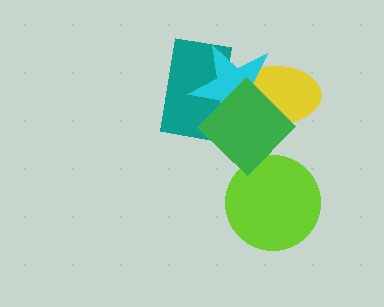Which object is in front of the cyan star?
The green diamond is in front of the cyan star.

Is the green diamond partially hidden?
No, no other shape covers it.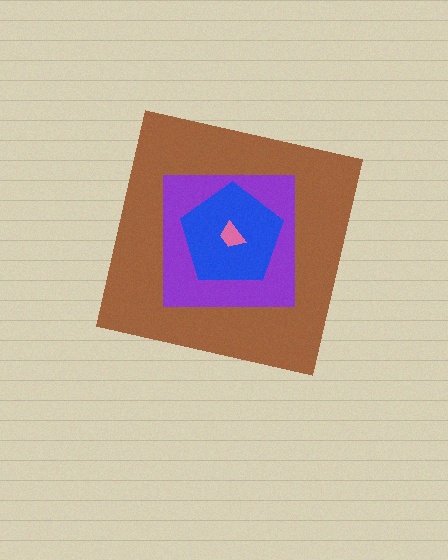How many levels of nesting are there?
4.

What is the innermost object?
The pink trapezoid.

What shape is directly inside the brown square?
The purple square.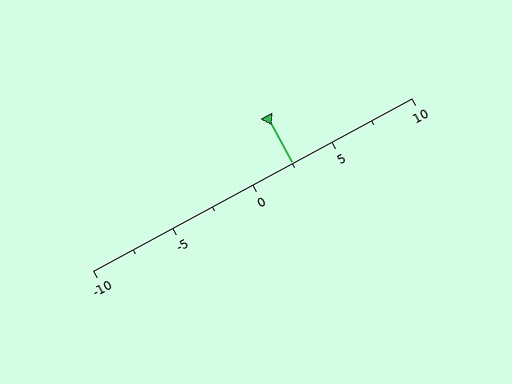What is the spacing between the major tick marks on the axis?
The major ticks are spaced 5 apart.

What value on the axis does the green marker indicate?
The marker indicates approximately 2.5.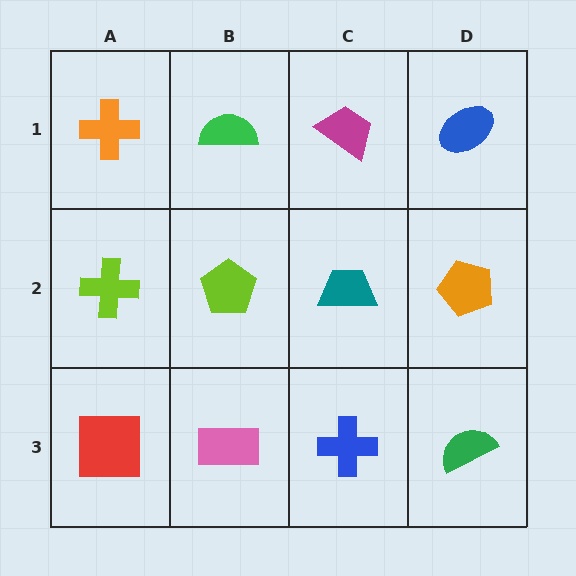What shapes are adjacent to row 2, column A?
An orange cross (row 1, column A), a red square (row 3, column A), a lime pentagon (row 2, column B).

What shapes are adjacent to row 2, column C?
A magenta trapezoid (row 1, column C), a blue cross (row 3, column C), a lime pentagon (row 2, column B), an orange pentagon (row 2, column D).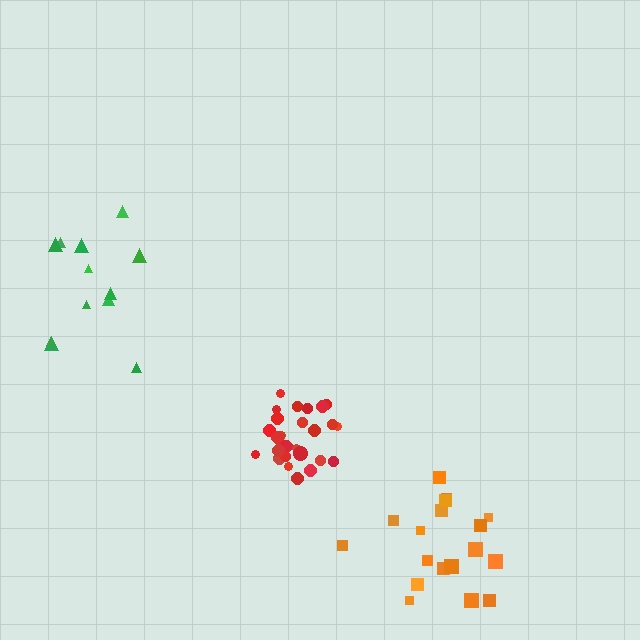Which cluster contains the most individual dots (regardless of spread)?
Red (27).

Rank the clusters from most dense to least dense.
red, green, orange.